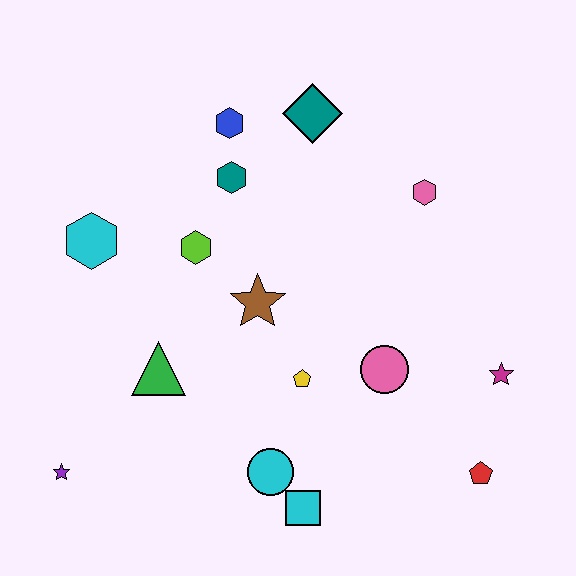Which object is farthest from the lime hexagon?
The red pentagon is farthest from the lime hexagon.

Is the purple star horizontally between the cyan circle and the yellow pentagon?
No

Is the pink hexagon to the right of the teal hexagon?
Yes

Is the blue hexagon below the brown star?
No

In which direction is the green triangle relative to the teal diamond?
The green triangle is below the teal diamond.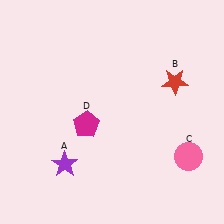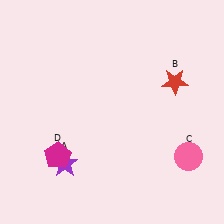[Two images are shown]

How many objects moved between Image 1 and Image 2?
1 object moved between the two images.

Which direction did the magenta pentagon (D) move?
The magenta pentagon (D) moved down.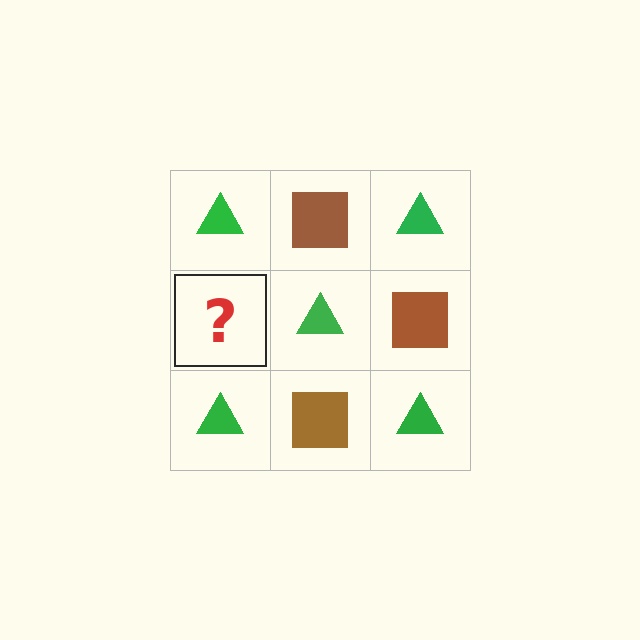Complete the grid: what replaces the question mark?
The question mark should be replaced with a brown square.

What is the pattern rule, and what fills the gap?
The rule is that it alternates green triangle and brown square in a checkerboard pattern. The gap should be filled with a brown square.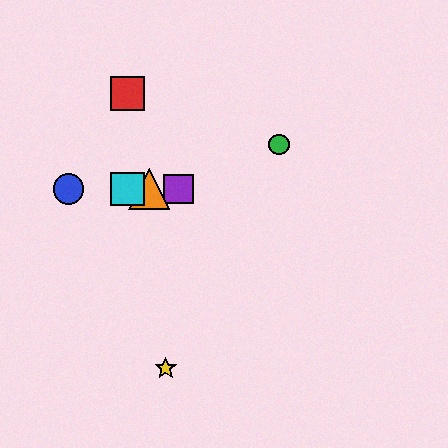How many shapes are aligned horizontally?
4 shapes (the blue circle, the purple square, the orange triangle, the cyan square) are aligned horizontally.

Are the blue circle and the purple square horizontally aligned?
Yes, both are at y≈189.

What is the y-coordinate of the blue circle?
The blue circle is at y≈189.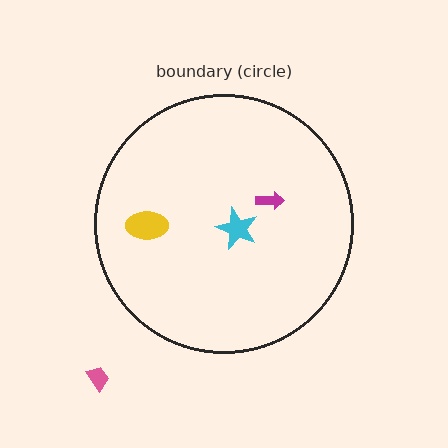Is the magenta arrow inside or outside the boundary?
Inside.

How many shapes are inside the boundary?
3 inside, 1 outside.